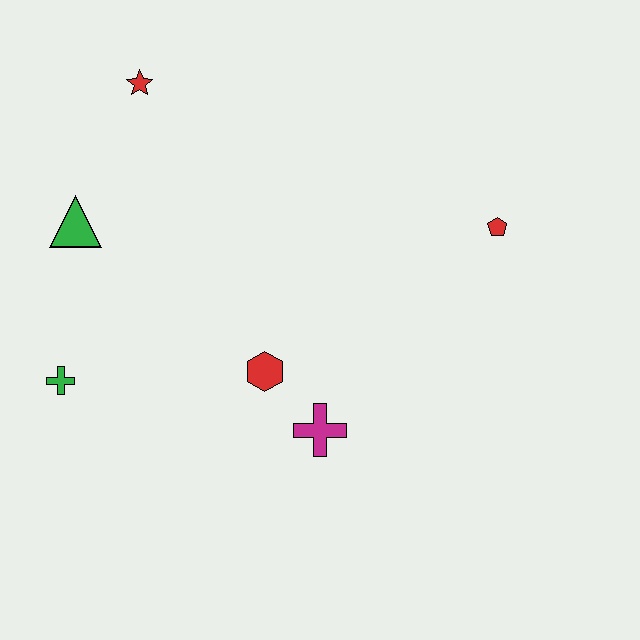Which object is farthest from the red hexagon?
The red star is farthest from the red hexagon.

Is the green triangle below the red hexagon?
No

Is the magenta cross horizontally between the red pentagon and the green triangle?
Yes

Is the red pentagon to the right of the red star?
Yes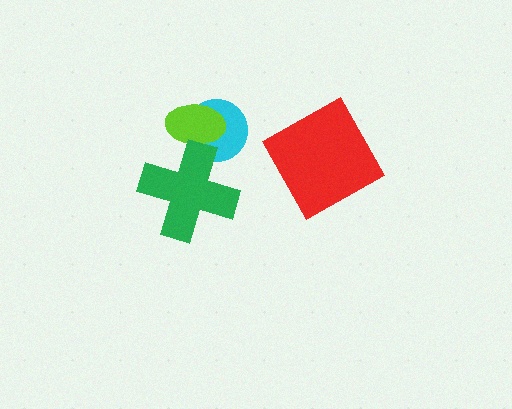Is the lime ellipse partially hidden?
Yes, it is partially covered by another shape.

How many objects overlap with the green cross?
2 objects overlap with the green cross.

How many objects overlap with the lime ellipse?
2 objects overlap with the lime ellipse.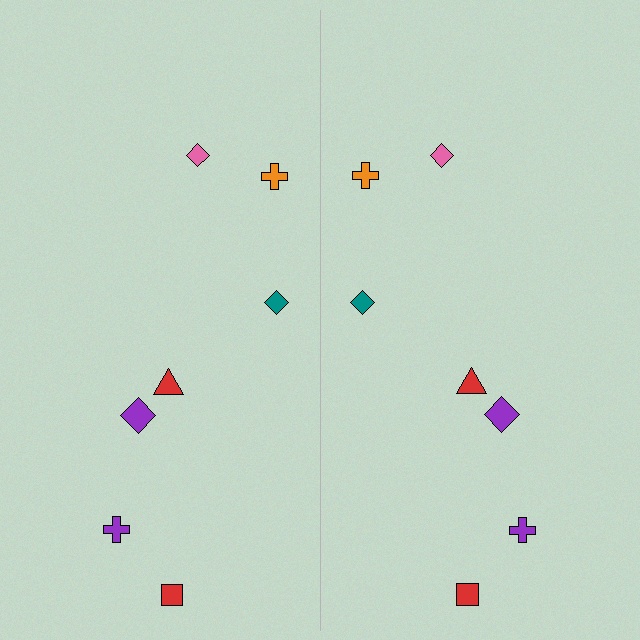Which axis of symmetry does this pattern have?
The pattern has a vertical axis of symmetry running through the center of the image.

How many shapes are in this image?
There are 14 shapes in this image.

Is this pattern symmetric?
Yes, this pattern has bilateral (reflection) symmetry.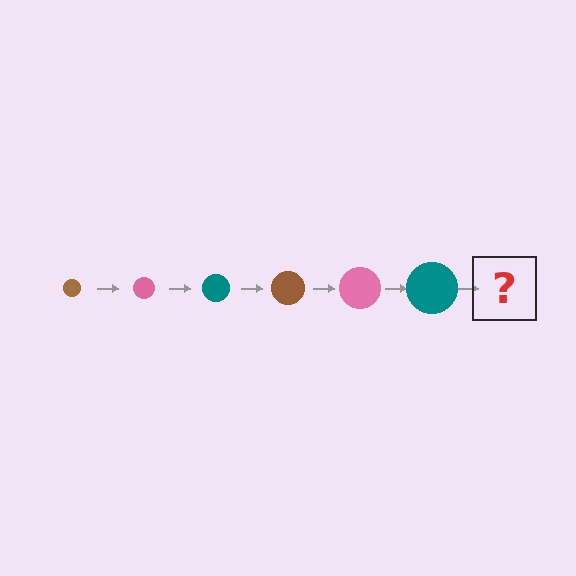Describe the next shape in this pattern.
It should be a brown circle, larger than the previous one.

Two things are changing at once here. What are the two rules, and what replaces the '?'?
The two rules are that the circle grows larger each step and the color cycles through brown, pink, and teal. The '?' should be a brown circle, larger than the previous one.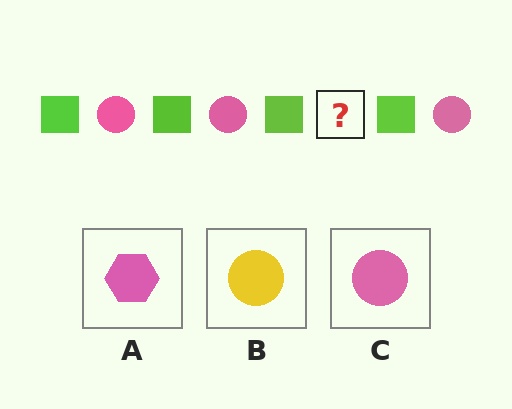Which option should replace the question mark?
Option C.